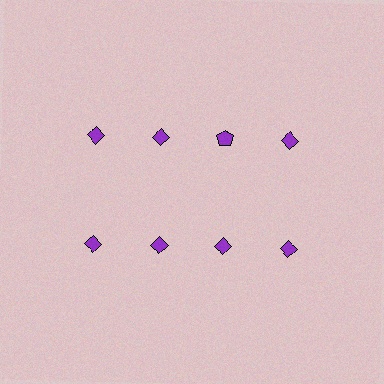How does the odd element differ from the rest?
It has a different shape: pentagon instead of diamond.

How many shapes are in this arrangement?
There are 8 shapes arranged in a grid pattern.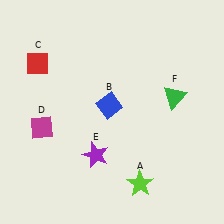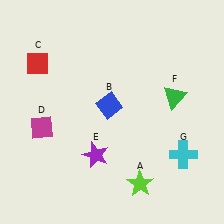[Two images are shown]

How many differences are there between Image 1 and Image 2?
There is 1 difference between the two images.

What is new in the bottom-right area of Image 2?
A cyan cross (G) was added in the bottom-right area of Image 2.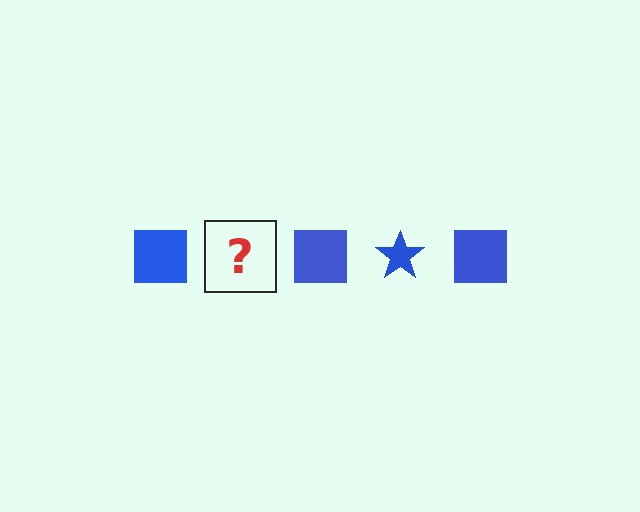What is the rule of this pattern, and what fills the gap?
The rule is that the pattern cycles through square, star shapes in blue. The gap should be filled with a blue star.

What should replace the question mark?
The question mark should be replaced with a blue star.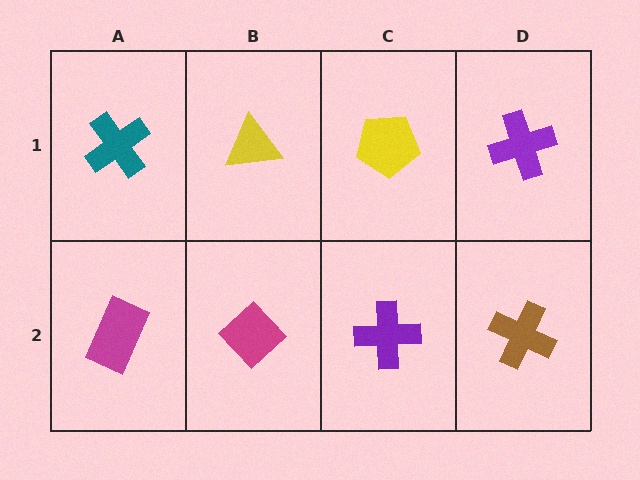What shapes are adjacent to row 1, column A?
A magenta rectangle (row 2, column A), a yellow triangle (row 1, column B).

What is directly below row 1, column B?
A magenta diamond.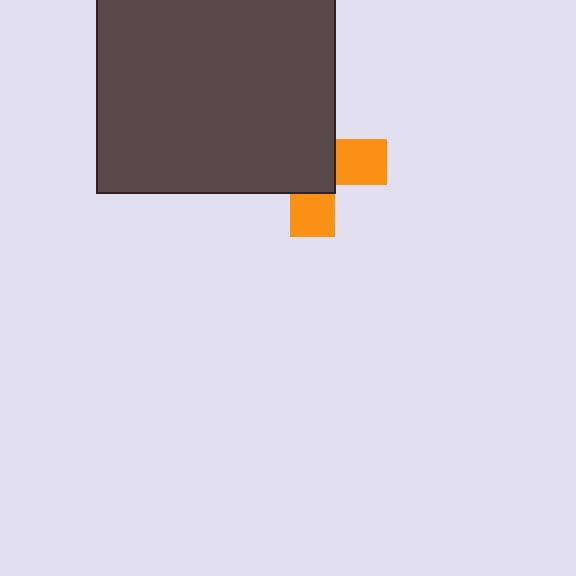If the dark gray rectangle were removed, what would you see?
You would see the complete orange cross.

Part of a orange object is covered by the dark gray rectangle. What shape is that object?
It is a cross.